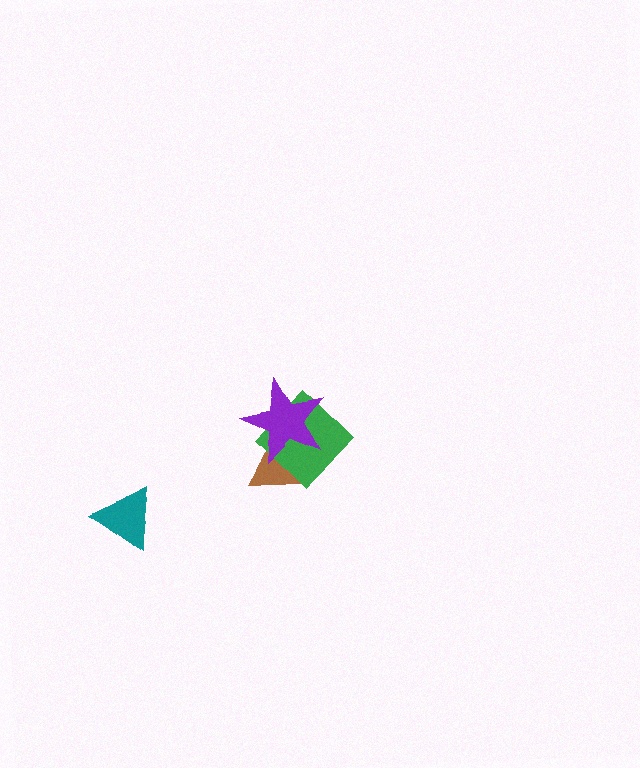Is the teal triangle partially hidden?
No, no other shape covers it.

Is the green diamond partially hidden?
Yes, it is partially covered by another shape.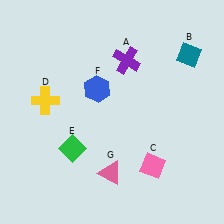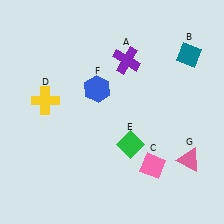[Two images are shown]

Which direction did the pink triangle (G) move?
The pink triangle (G) moved right.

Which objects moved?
The objects that moved are: the green diamond (E), the pink triangle (G).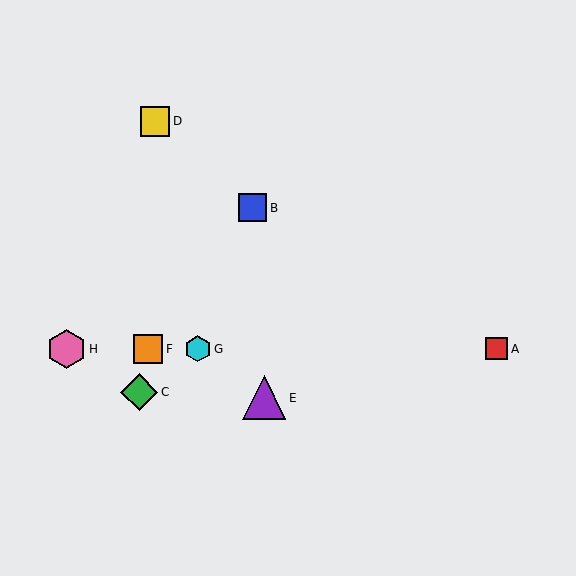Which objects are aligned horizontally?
Objects A, F, G, H are aligned horizontally.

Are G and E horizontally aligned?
No, G is at y≈349 and E is at y≈398.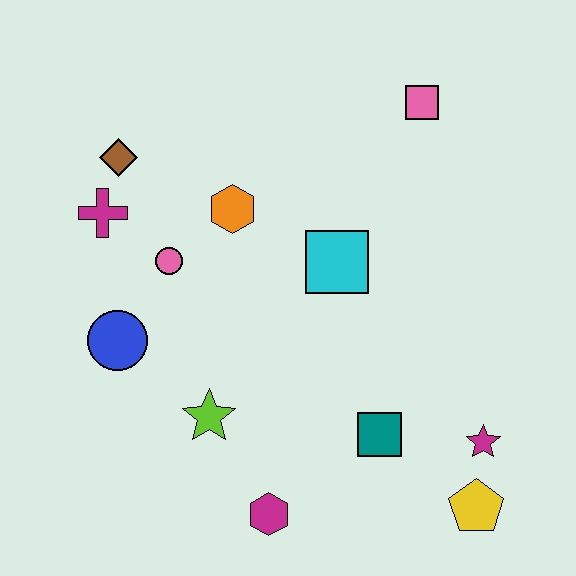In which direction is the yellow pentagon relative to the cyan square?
The yellow pentagon is below the cyan square.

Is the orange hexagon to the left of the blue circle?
No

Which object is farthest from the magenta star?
The brown diamond is farthest from the magenta star.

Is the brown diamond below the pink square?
Yes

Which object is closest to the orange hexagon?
The pink circle is closest to the orange hexagon.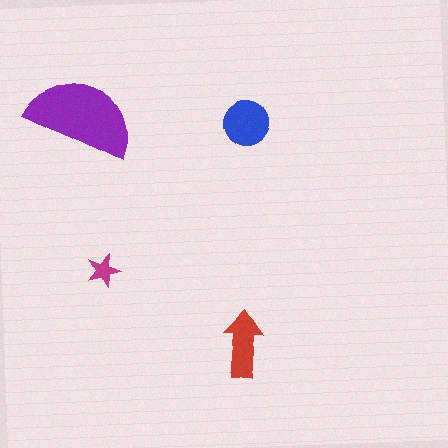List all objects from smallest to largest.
The magenta star, the red arrow, the blue circle, the purple semicircle.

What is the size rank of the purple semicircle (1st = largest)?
1st.